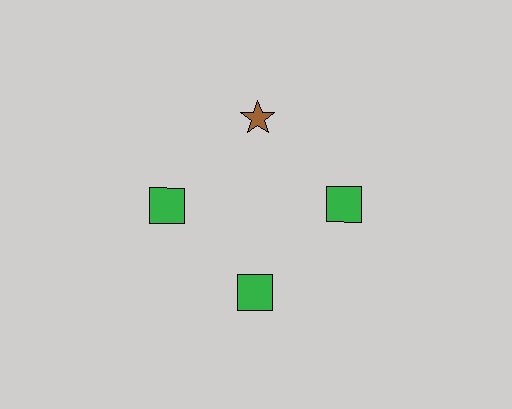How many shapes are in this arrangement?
There are 4 shapes arranged in a ring pattern.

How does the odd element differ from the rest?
It differs in both color (brown instead of green) and shape (star instead of square).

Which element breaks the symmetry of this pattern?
The brown star at roughly the 12 o'clock position breaks the symmetry. All other shapes are green squares.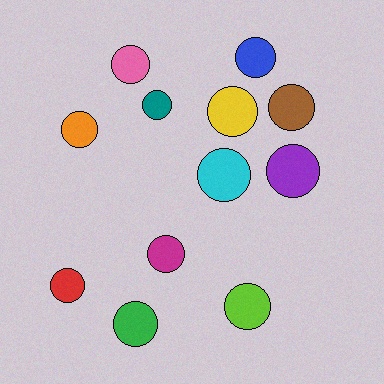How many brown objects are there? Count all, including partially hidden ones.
There is 1 brown object.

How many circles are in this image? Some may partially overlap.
There are 12 circles.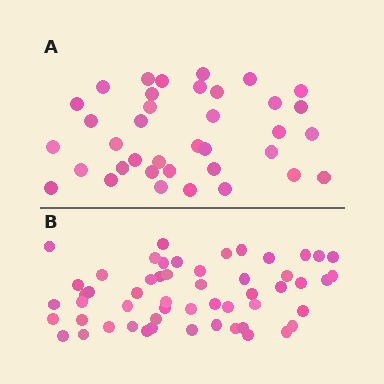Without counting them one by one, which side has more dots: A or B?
Region B (the bottom region) has more dots.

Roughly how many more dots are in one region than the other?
Region B has approximately 15 more dots than region A.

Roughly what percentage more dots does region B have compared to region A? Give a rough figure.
About 45% more.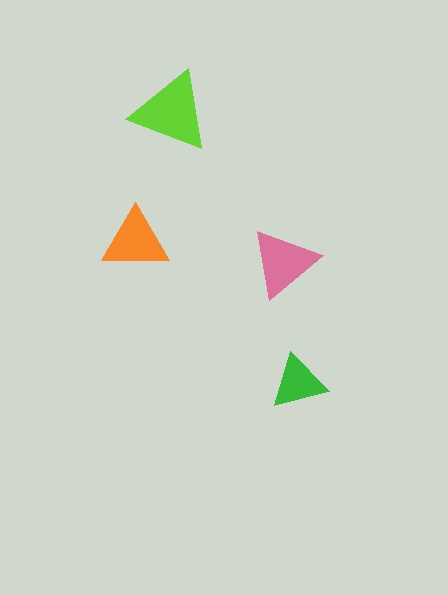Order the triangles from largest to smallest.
the lime one, the pink one, the orange one, the green one.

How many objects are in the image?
There are 4 objects in the image.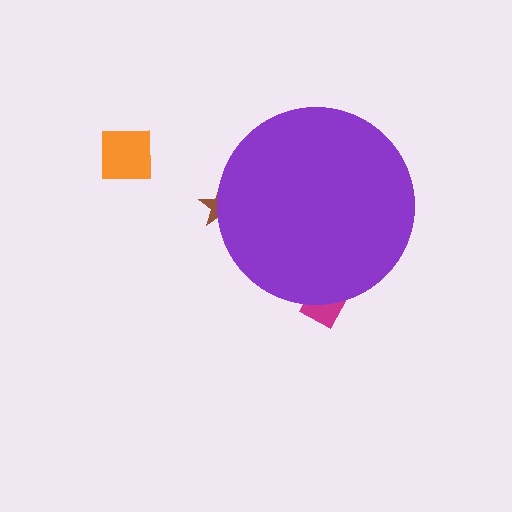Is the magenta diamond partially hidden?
Yes, the magenta diamond is partially hidden behind the purple circle.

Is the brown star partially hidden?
Yes, the brown star is partially hidden behind the purple circle.